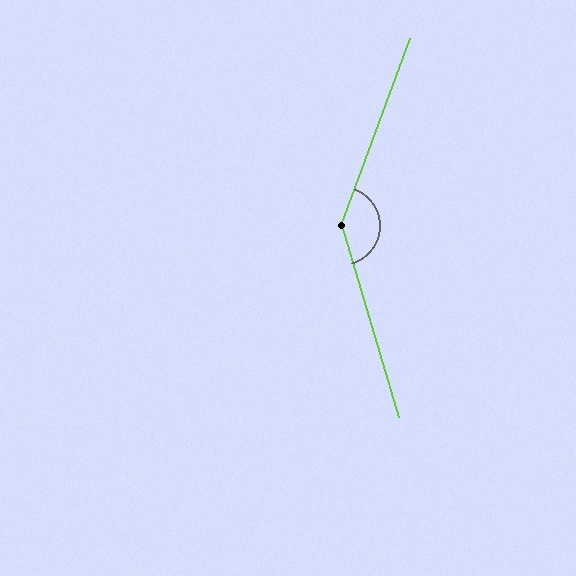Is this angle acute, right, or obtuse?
It is obtuse.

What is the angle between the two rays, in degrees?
Approximately 143 degrees.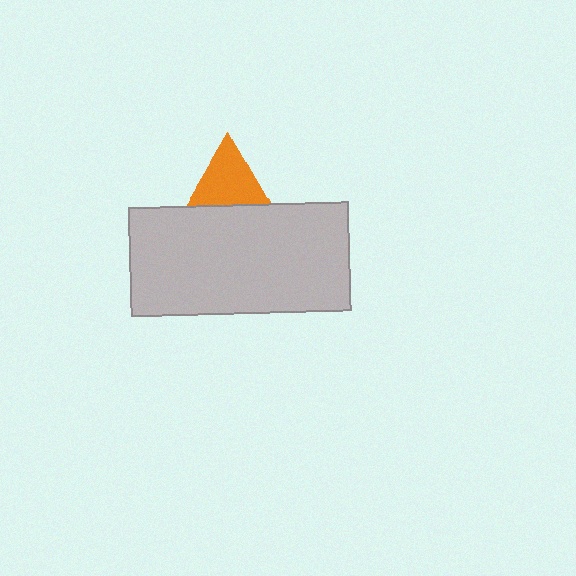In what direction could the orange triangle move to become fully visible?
The orange triangle could move up. That would shift it out from behind the light gray rectangle entirely.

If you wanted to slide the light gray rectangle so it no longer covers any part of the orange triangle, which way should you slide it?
Slide it down — that is the most direct way to separate the two shapes.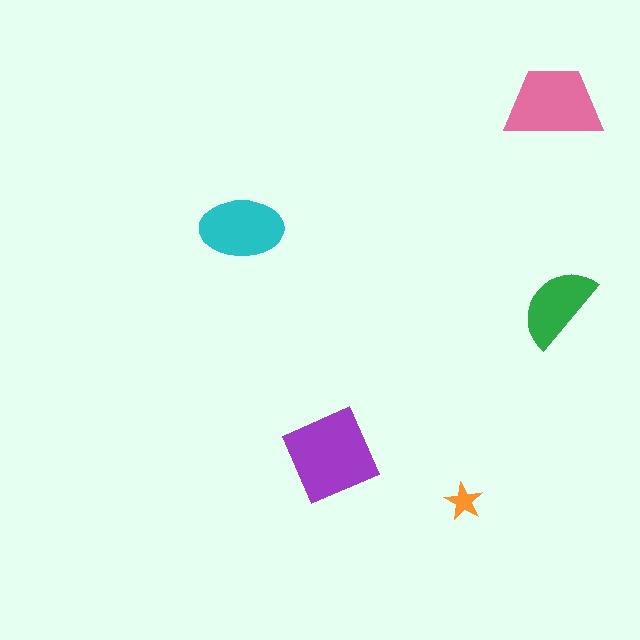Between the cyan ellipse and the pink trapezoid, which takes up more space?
The pink trapezoid.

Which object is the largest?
The purple diamond.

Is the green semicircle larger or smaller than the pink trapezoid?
Smaller.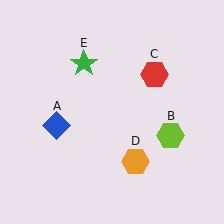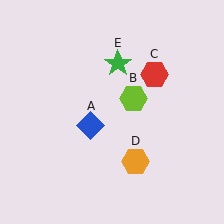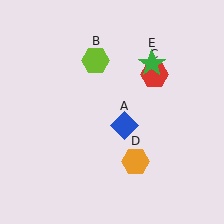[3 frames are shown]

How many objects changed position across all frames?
3 objects changed position: blue diamond (object A), lime hexagon (object B), green star (object E).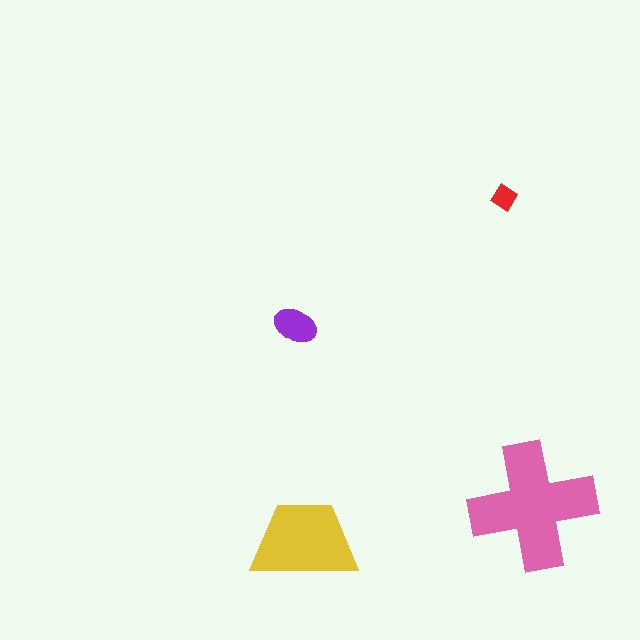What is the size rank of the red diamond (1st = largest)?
4th.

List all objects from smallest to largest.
The red diamond, the purple ellipse, the yellow trapezoid, the pink cross.